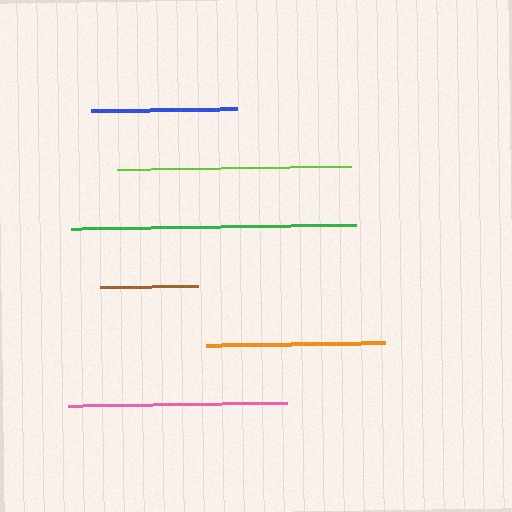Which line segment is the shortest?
The brown line is the shortest at approximately 98 pixels.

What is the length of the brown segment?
The brown segment is approximately 98 pixels long.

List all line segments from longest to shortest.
From longest to shortest: green, lime, pink, orange, blue, brown.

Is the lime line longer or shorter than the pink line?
The lime line is longer than the pink line.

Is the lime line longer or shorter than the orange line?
The lime line is longer than the orange line.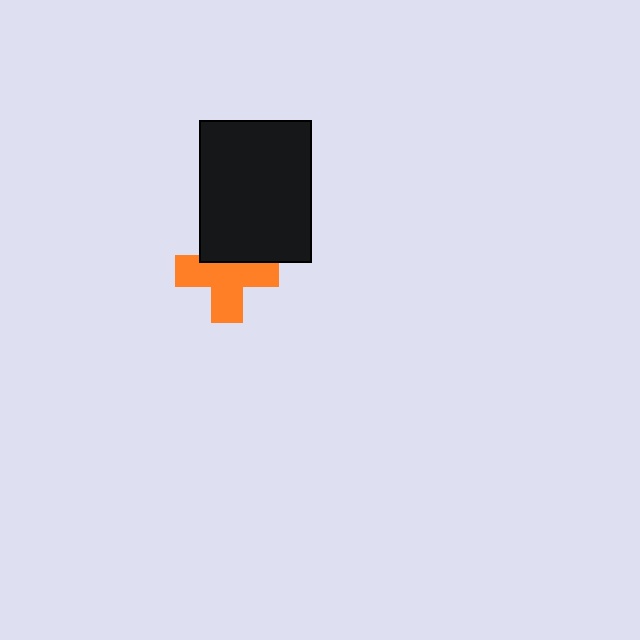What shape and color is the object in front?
The object in front is a black rectangle.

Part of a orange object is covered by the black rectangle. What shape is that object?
It is a cross.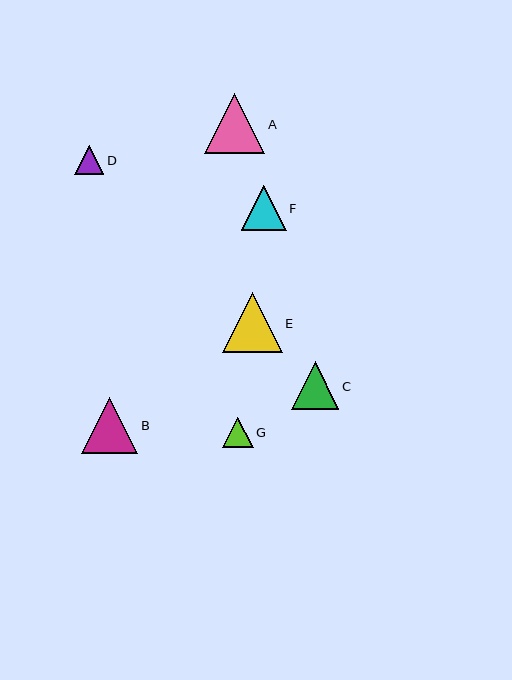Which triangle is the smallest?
Triangle D is the smallest with a size of approximately 29 pixels.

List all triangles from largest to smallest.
From largest to smallest: A, E, B, C, F, G, D.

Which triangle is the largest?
Triangle A is the largest with a size of approximately 61 pixels.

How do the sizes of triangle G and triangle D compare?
Triangle G and triangle D are approximately the same size.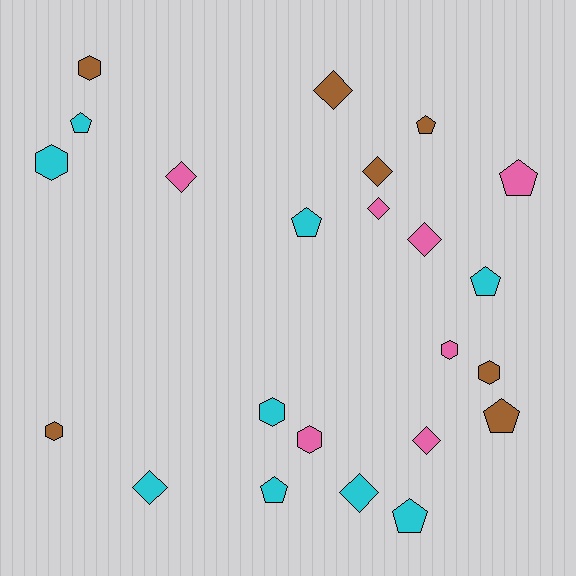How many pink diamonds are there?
There are 4 pink diamonds.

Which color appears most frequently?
Cyan, with 9 objects.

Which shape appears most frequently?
Diamond, with 8 objects.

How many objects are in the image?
There are 23 objects.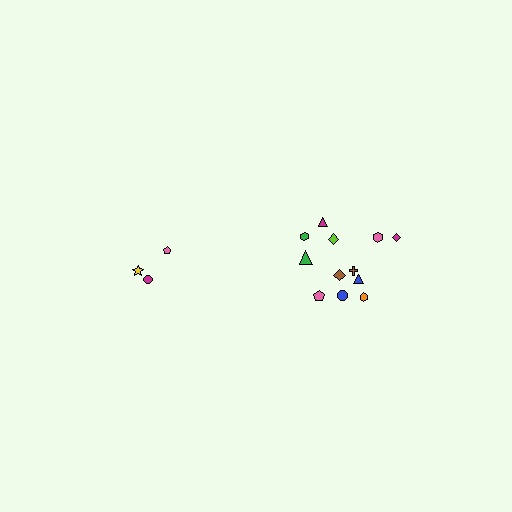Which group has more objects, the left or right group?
The right group.